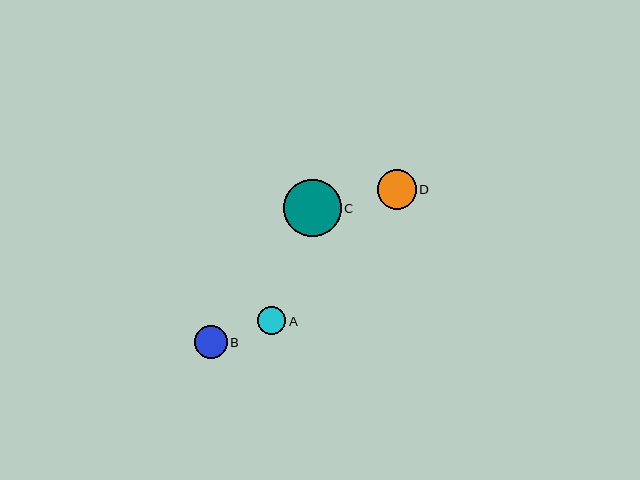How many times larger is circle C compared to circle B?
Circle C is approximately 1.7 times the size of circle B.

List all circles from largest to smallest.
From largest to smallest: C, D, B, A.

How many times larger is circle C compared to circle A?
Circle C is approximately 2.0 times the size of circle A.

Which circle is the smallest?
Circle A is the smallest with a size of approximately 29 pixels.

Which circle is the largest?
Circle C is the largest with a size of approximately 57 pixels.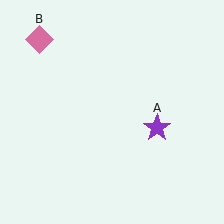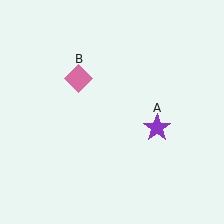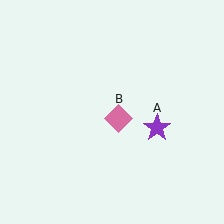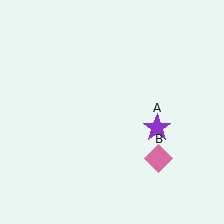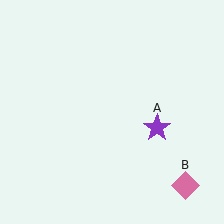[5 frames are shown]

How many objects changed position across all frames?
1 object changed position: pink diamond (object B).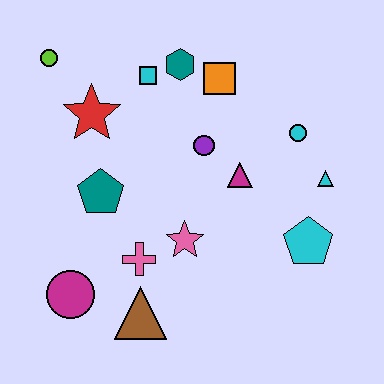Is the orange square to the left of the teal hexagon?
No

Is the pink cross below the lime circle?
Yes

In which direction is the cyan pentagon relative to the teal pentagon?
The cyan pentagon is to the right of the teal pentagon.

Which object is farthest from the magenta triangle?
The lime circle is farthest from the magenta triangle.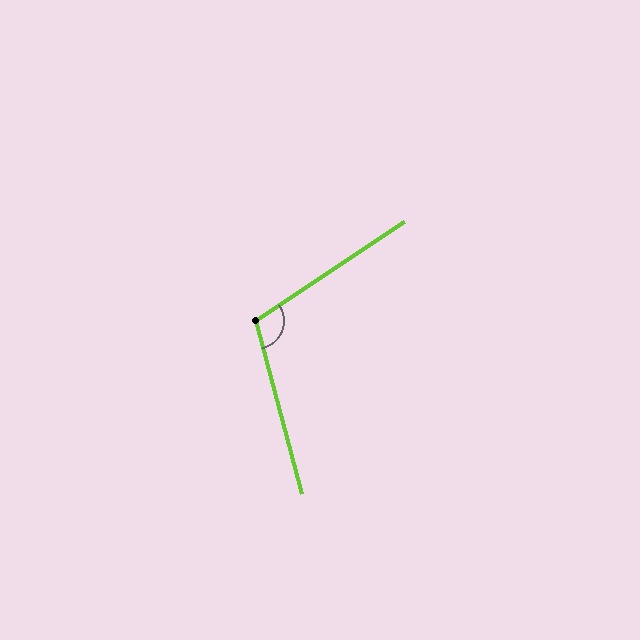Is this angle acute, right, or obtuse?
It is obtuse.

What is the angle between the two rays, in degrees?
Approximately 109 degrees.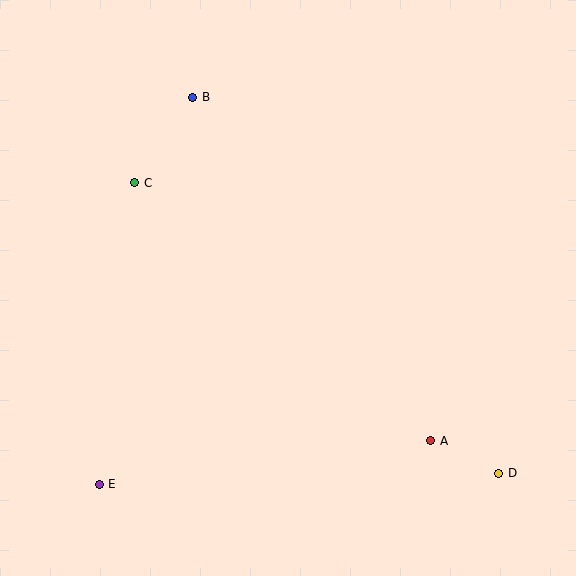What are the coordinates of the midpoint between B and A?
The midpoint between B and A is at (312, 269).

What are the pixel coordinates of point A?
Point A is at (431, 441).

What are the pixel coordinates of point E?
Point E is at (99, 484).